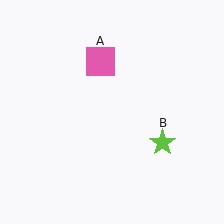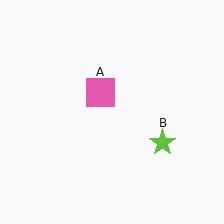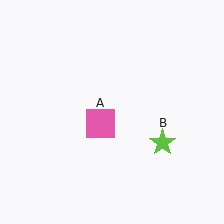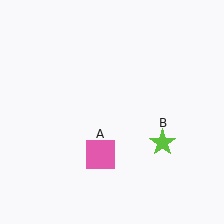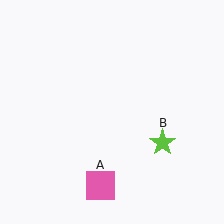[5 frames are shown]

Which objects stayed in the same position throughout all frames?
Lime star (object B) remained stationary.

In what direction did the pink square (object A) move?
The pink square (object A) moved down.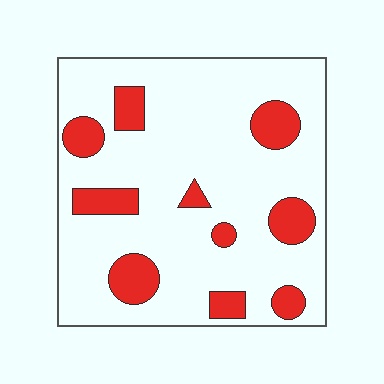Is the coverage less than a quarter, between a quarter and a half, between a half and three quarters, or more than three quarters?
Less than a quarter.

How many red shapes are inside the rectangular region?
10.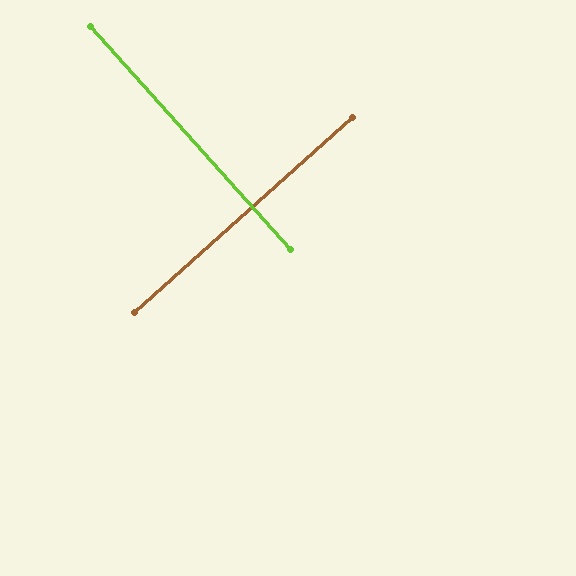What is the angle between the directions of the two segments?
Approximately 90 degrees.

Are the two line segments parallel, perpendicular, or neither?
Perpendicular — they meet at approximately 90°.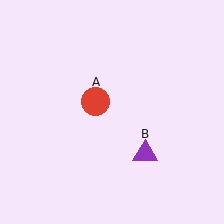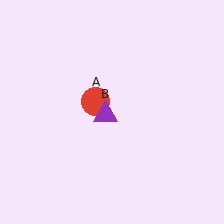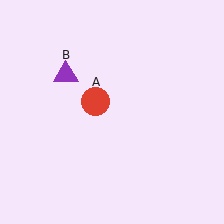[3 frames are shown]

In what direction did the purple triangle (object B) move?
The purple triangle (object B) moved up and to the left.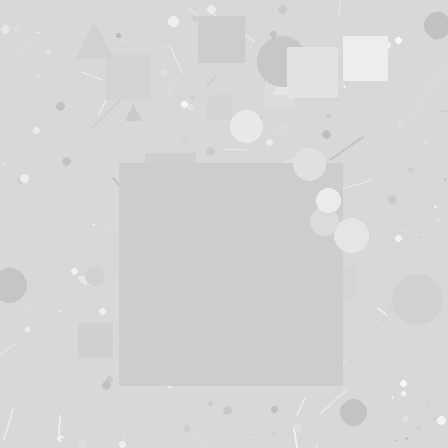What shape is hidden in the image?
A square is hidden in the image.